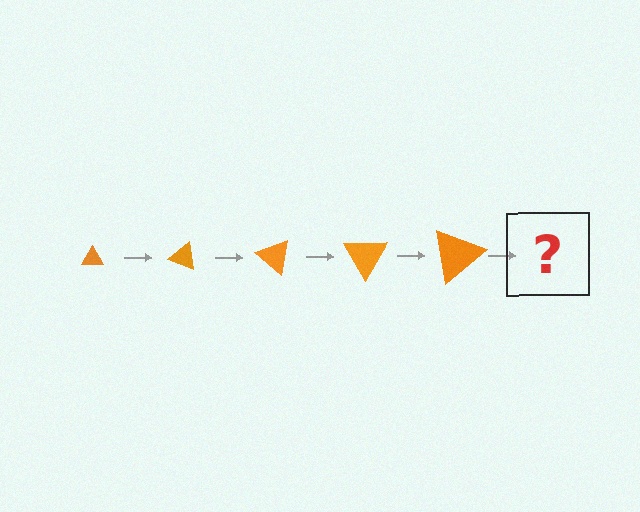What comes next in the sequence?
The next element should be a triangle, larger than the previous one and rotated 100 degrees from the start.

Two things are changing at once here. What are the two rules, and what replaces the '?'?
The two rules are that the triangle grows larger each step and it rotates 20 degrees each step. The '?' should be a triangle, larger than the previous one and rotated 100 degrees from the start.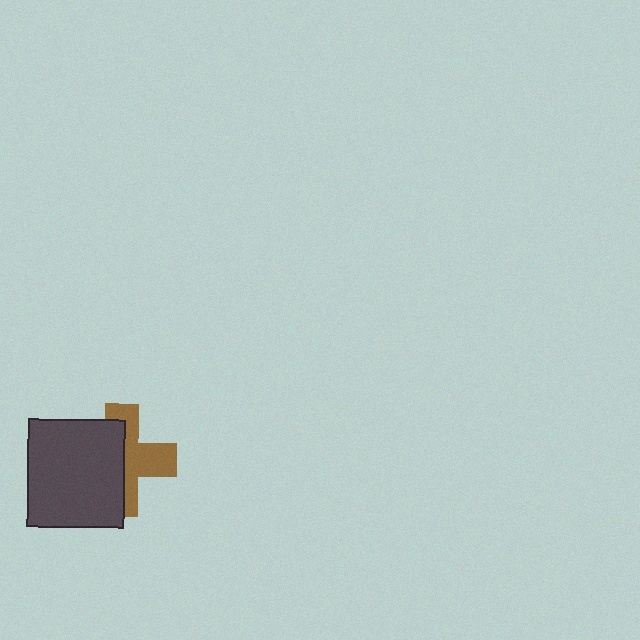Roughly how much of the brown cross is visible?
About half of it is visible (roughly 47%).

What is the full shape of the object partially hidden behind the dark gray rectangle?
The partially hidden object is a brown cross.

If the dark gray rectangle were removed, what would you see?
You would see the complete brown cross.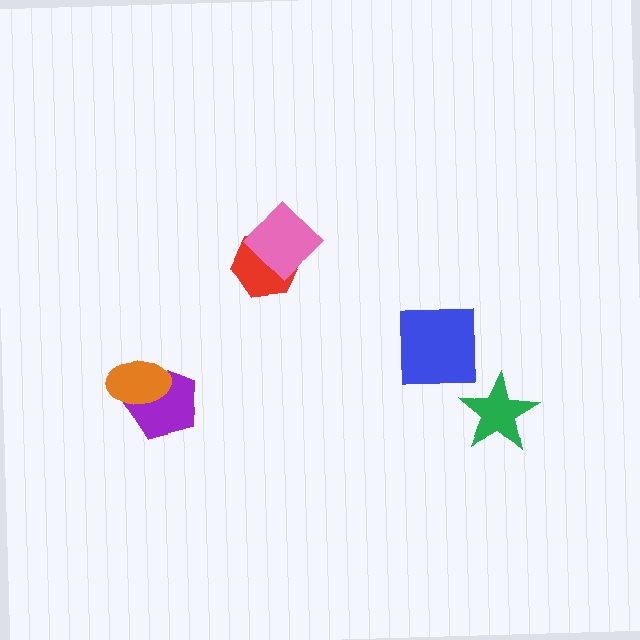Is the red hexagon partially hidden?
Yes, it is partially covered by another shape.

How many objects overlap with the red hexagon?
1 object overlaps with the red hexagon.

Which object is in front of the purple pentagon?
The orange ellipse is in front of the purple pentagon.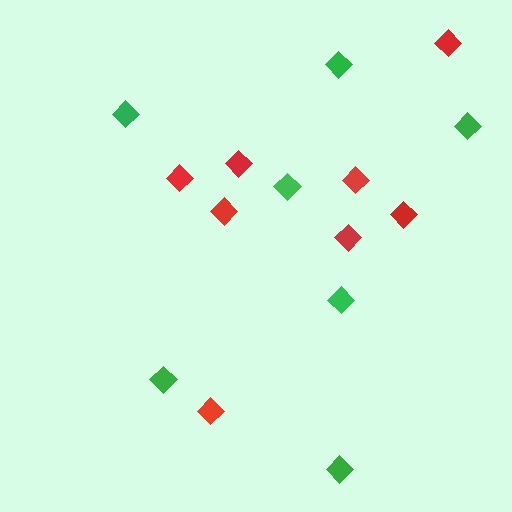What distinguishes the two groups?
There are 2 groups: one group of green diamonds (7) and one group of red diamonds (8).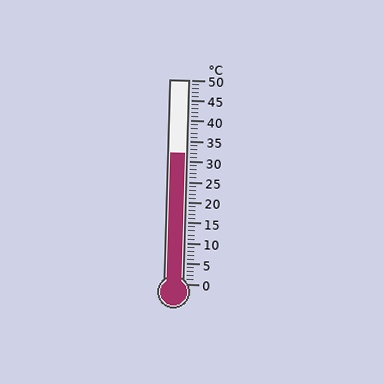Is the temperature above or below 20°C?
The temperature is above 20°C.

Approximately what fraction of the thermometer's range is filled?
The thermometer is filled to approximately 65% of its range.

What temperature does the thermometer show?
The thermometer shows approximately 32°C.